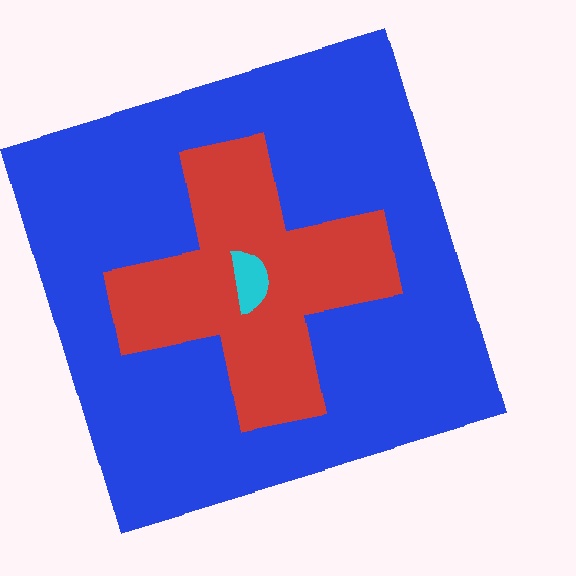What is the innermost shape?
The cyan semicircle.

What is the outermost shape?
The blue square.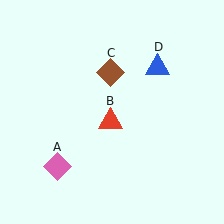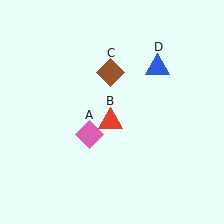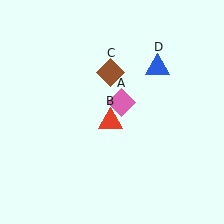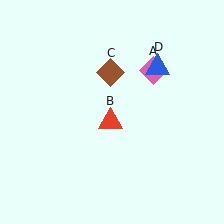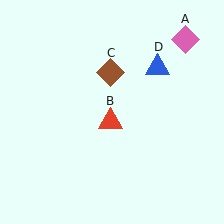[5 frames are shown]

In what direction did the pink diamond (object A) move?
The pink diamond (object A) moved up and to the right.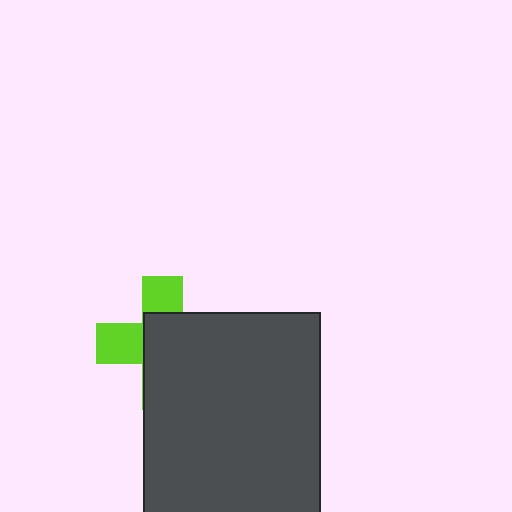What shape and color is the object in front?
The object in front is a dark gray rectangle.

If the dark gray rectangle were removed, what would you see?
You would see the complete lime cross.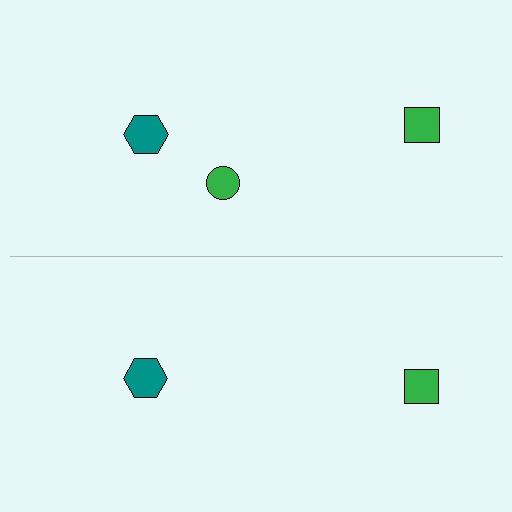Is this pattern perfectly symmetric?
No, the pattern is not perfectly symmetric. A green circle is missing from the bottom side.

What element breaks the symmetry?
A green circle is missing from the bottom side.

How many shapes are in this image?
There are 5 shapes in this image.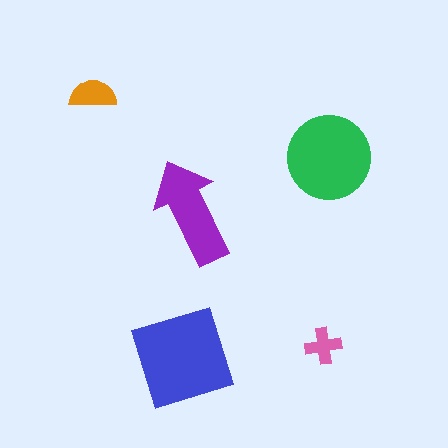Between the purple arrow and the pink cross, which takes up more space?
The purple arrow.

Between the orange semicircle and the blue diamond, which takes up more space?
The blue diamond.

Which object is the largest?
The blue diamond.